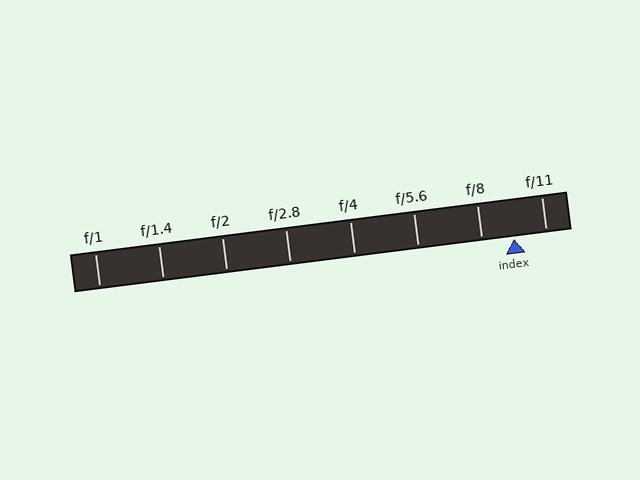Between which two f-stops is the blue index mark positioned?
The index mark is between f/8 and f/11.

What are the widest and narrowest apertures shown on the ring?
The widest aperture shown is f/1 and the narrowest is f/11.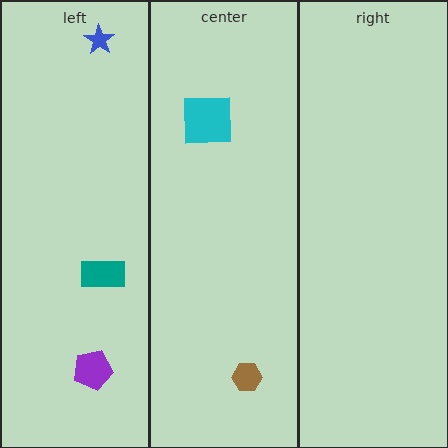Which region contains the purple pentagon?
The left region.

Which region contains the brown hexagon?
The center region.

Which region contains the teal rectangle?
The left region.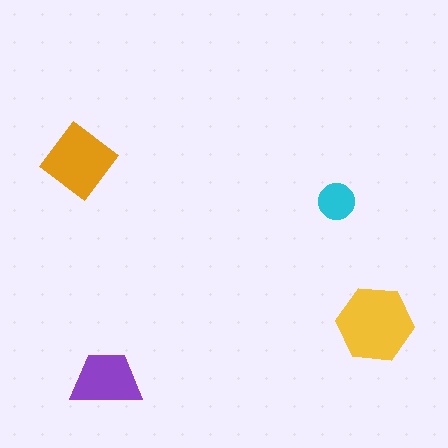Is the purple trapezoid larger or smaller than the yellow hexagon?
Smaller.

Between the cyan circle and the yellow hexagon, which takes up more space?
The yellow hexagon.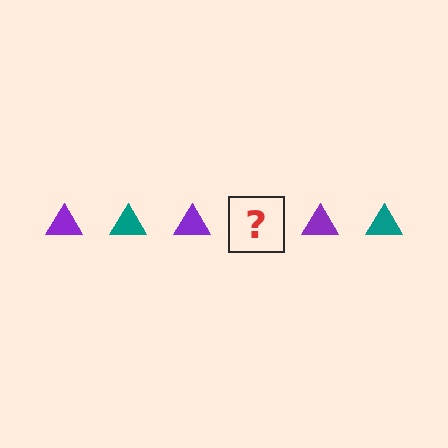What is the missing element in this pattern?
The missing element is a teal triangle.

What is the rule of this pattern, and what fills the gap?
The rule is that the pattern cycles through purple, teal triangles. The gap should be filled with a teal triangle.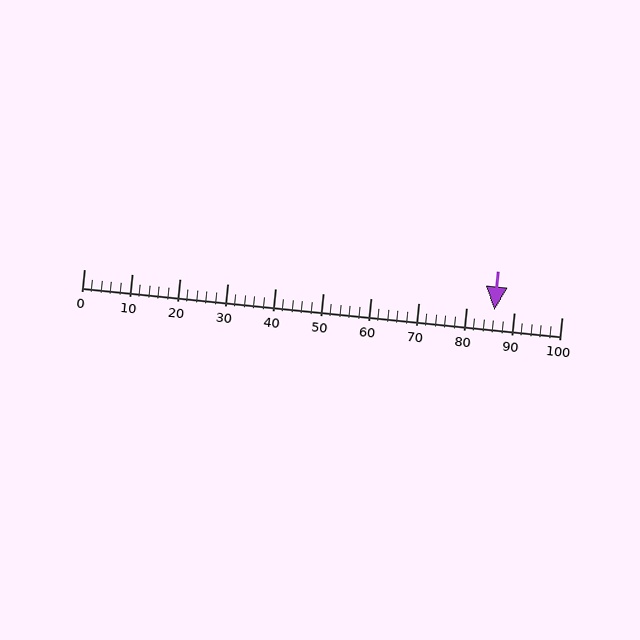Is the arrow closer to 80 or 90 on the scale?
The arrow is closer to 90.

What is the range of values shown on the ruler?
The ruler shows values from 0 to 100.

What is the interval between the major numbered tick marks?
The major tick marks are spaced 10 units apart.